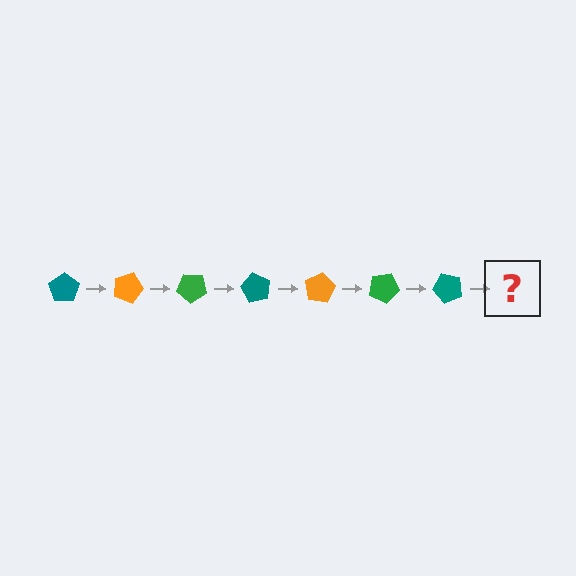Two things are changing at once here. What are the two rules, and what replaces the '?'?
The two rules are that it rotates 20 degrees each step and the color cycles through teal, orange, and green. The '?' should be an orange pentagon, rotated 140 degrees from the start.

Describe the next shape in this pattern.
It should be an orange pentagon, rotated 140 degrees from the start.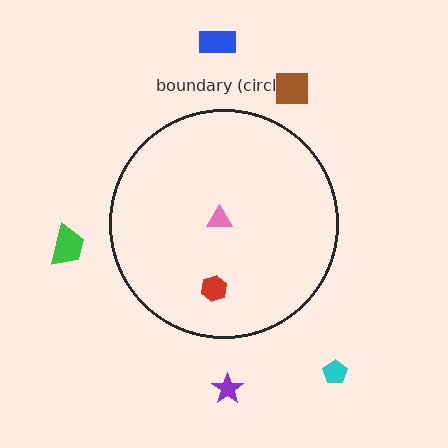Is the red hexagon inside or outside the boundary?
Inside.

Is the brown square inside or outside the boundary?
Outside.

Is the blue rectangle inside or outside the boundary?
Outside.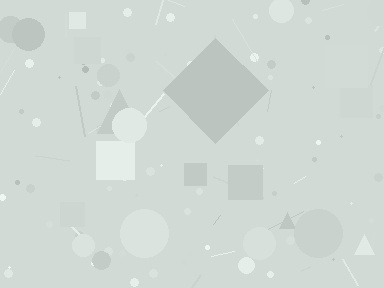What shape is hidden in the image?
A diamond is hidden in the image.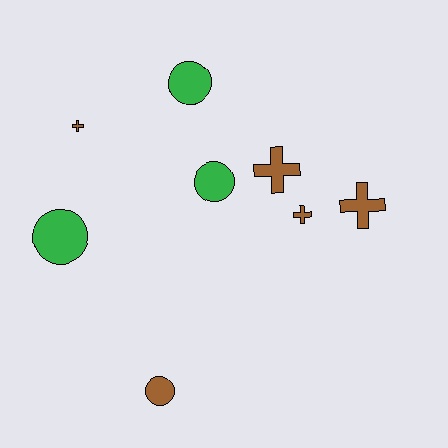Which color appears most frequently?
Brown, with 5 objects.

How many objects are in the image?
There are 8 objects.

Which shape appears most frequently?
Circle, with 4 objects.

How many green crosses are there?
There are no green crosses.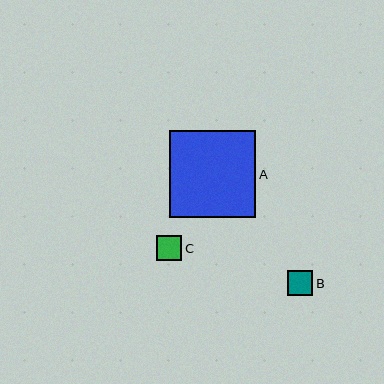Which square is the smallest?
Square B is the smallest with a size of approximately 25 pixels.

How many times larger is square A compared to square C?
Square A is approximately 3.5 times the size of square C.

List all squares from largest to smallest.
From largest to smallest: A, C, B.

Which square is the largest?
Square A is the largest with a size of approximately 87 pixels.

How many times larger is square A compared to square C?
Square A is approximately 3.5 times the size of square C.